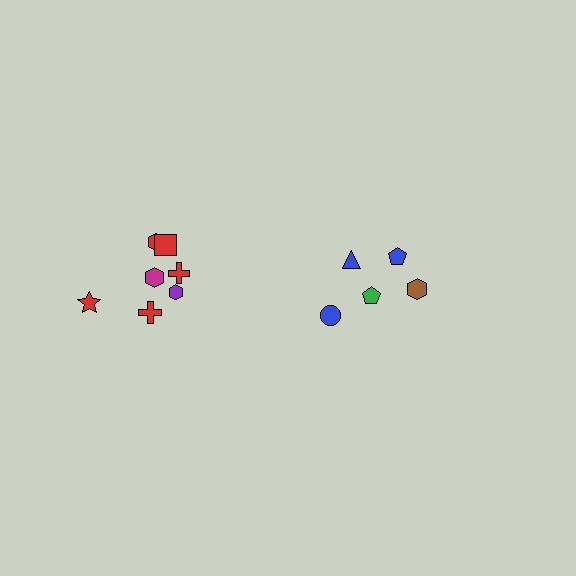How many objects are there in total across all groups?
There are 12 objects.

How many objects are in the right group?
There are 5 objects.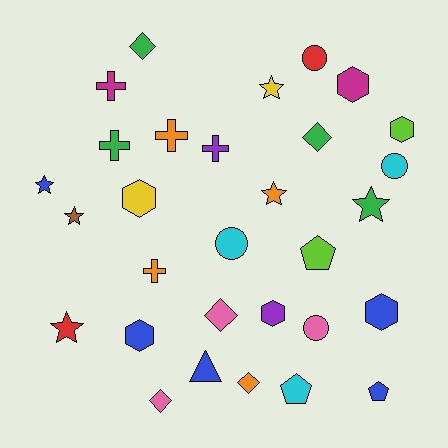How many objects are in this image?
There are 30 objects.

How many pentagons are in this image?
There are 3 pentagons.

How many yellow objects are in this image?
There are 2 yellow objects.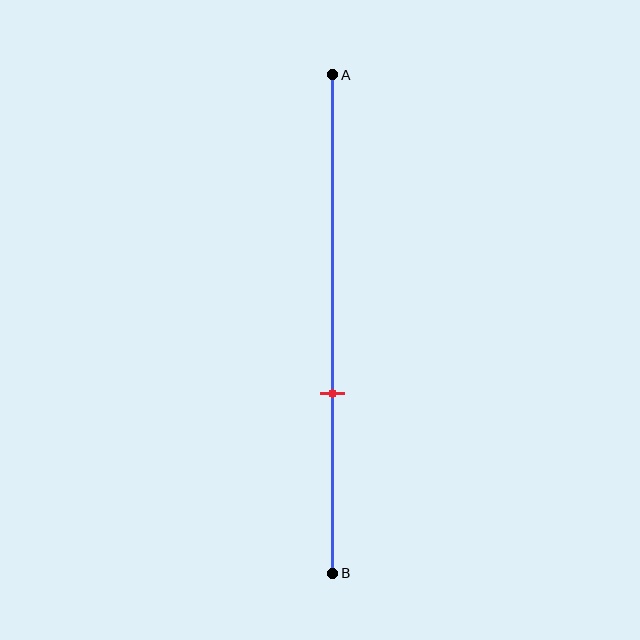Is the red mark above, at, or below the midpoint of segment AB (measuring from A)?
The red mark is below the midpoint of segment AB.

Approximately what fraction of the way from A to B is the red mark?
The red mark is approximately 65% of the way from A to B.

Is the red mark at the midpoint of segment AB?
No, the mark is at about 65% from A, not at the 50% midpoint.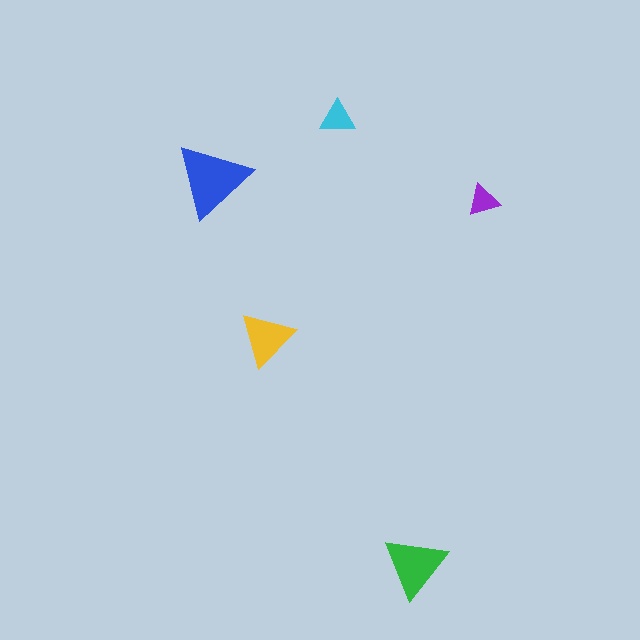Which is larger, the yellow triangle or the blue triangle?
The blue one.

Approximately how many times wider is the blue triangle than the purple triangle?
About 2.5 times wider.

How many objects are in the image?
There are 5 objects in the image.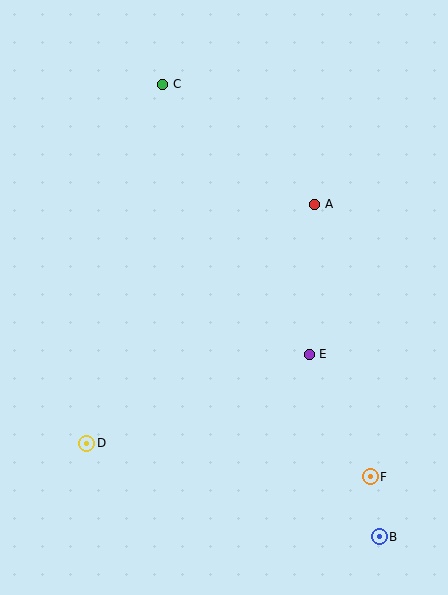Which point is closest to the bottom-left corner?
Point D is closest to the bottom-left corner.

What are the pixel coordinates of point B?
Point B is at (379, 537).